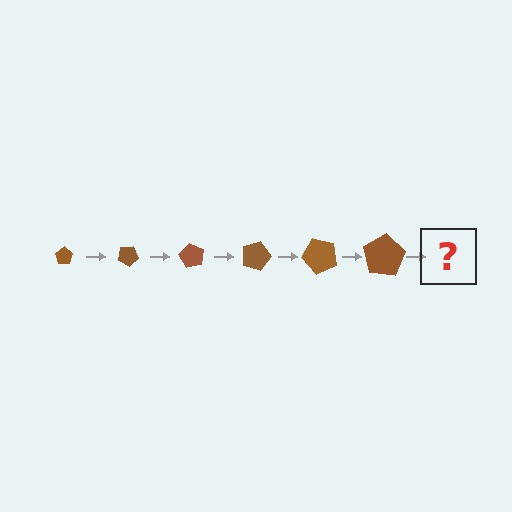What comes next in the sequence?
The next element should be a pentagon, larger than the previous one and rotated 180 degrees from the start.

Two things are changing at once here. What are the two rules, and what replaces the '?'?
The two rules are that the pentagon grows larger each step and it rotates 30 degrees each step. The '?' should be a pentagon, larger than the previous one and rotated 180 degrees from the start.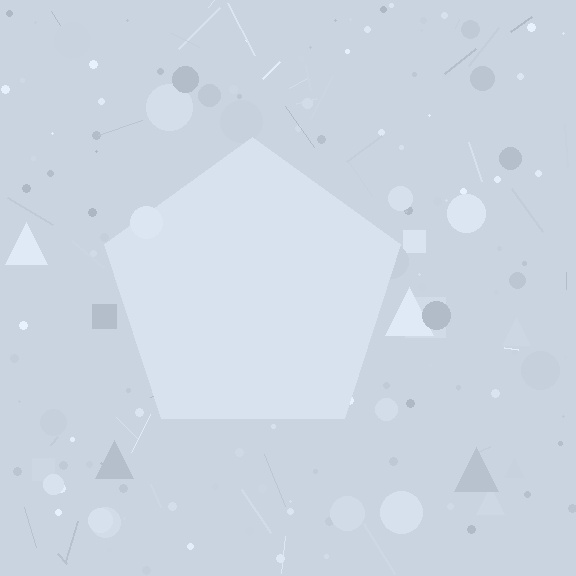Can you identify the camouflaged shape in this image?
The camouflaged shape is a pentagon.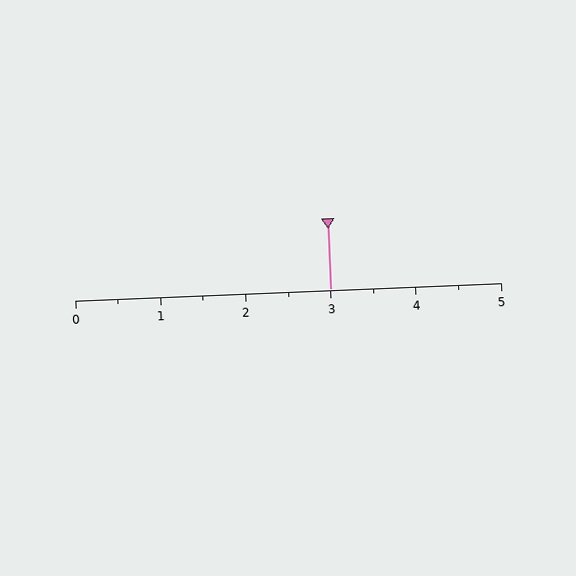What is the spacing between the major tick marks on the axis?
The major ticks are spaced 1 apart.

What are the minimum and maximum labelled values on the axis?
The axis runs from 0 to 5.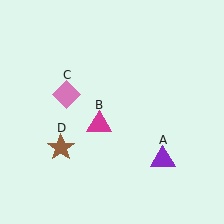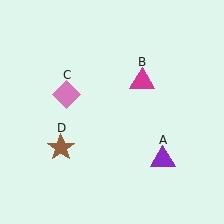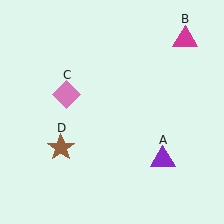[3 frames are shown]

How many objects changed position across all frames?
1 object changed position: magenta triangle (object B).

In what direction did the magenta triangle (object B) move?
The magenta triangle (object B) moved up and to the right.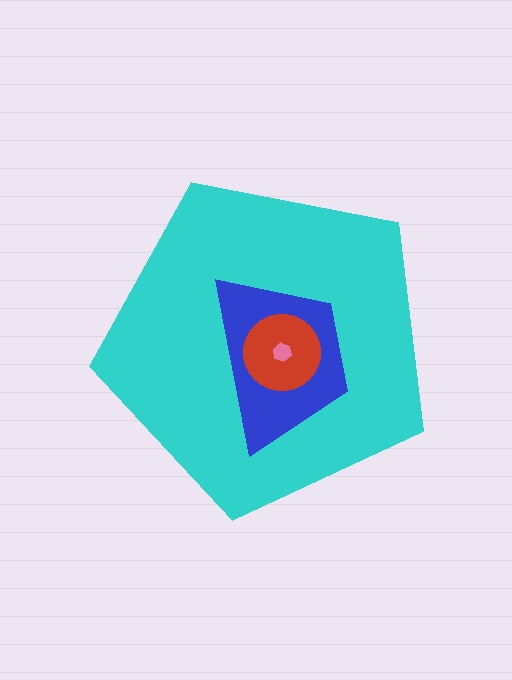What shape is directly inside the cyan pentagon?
The blue trapezoid.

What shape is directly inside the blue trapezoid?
The red circle.